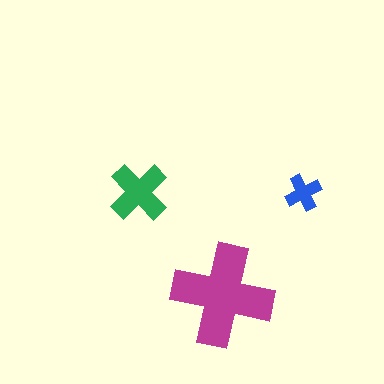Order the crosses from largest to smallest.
the magenta one, the green one, the blue one.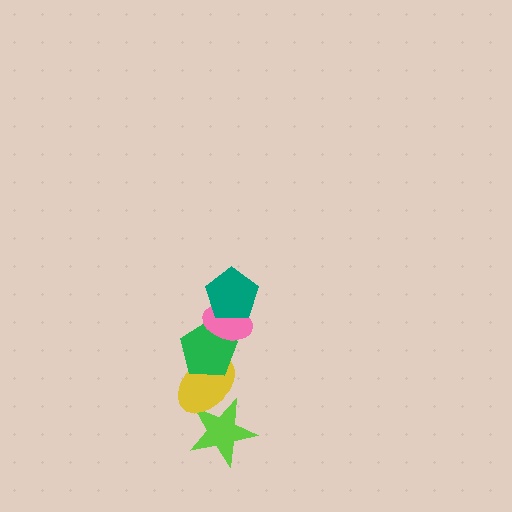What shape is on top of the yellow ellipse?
The green pentagon is on top of the yellow ellipse.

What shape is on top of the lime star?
The yellow ellipse is on top of the lime star.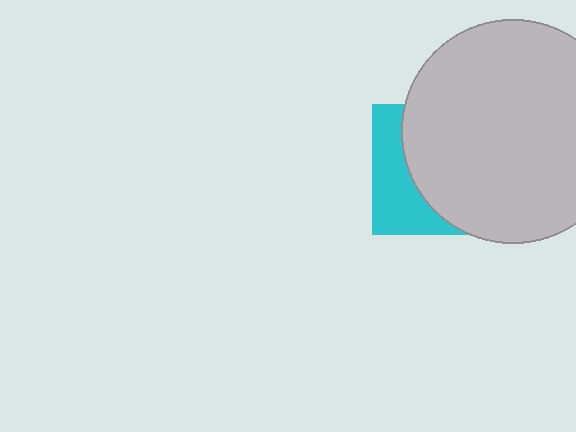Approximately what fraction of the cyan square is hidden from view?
Roughly 66% of the cyan square is hidden behind the light gray circle.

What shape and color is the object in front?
The object in front is a light gray circle.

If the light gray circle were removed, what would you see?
You would see the complete cyan square.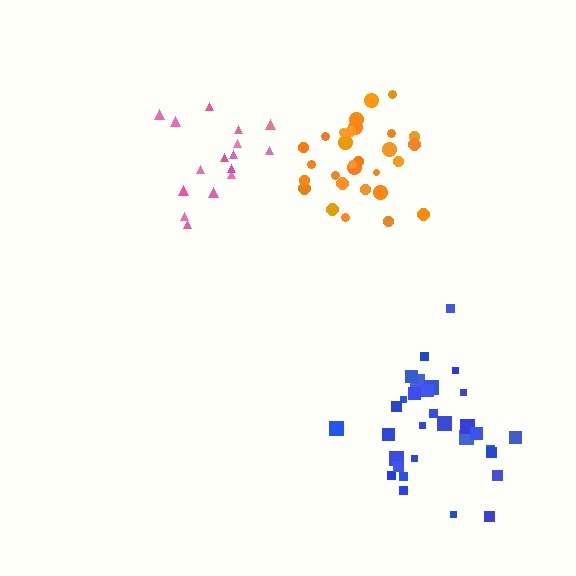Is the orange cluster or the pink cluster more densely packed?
Orange.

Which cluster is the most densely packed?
Blue.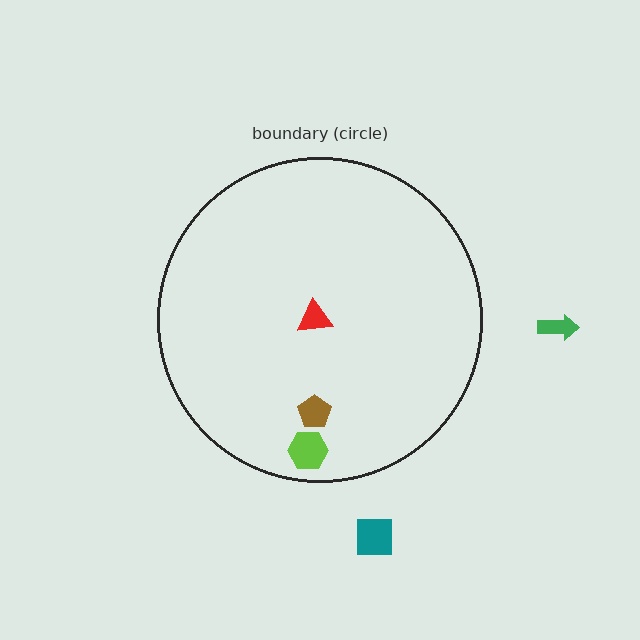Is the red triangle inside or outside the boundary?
Inside.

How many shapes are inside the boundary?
3 inside, 2 outside.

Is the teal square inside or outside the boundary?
Outside.